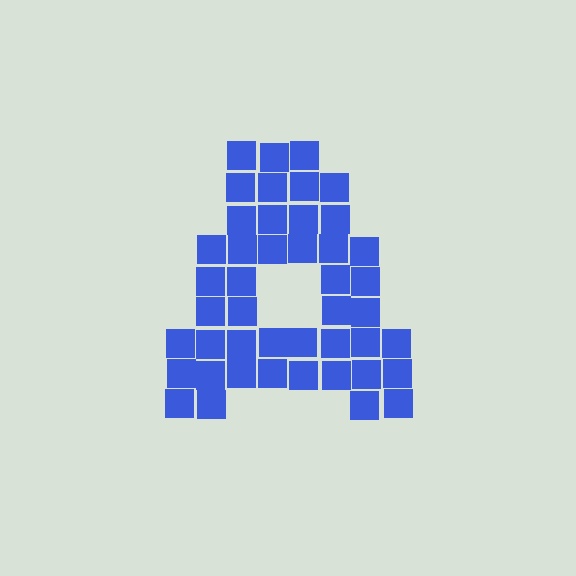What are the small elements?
The small elements are squares.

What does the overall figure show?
The overall figure shows the letter A.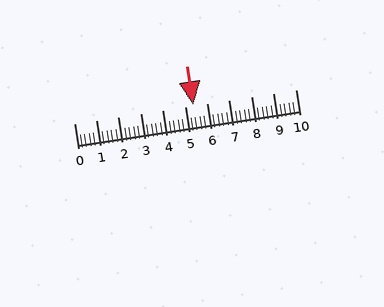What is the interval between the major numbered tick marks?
The major tick marks are spaced 1 units apart.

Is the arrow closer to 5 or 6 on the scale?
The arrow is closer to 5.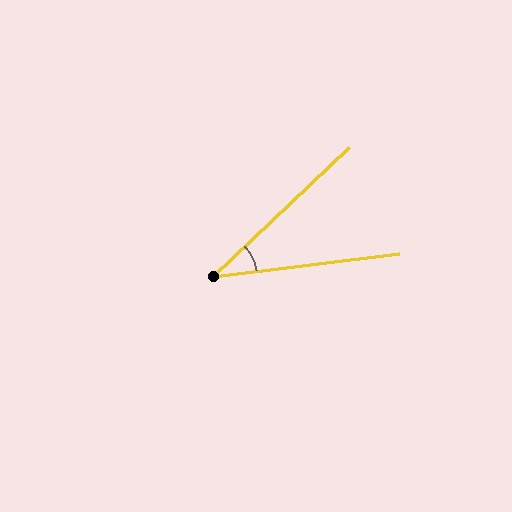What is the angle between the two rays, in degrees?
Approximately 36 degrees.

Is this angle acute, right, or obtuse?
It is acute.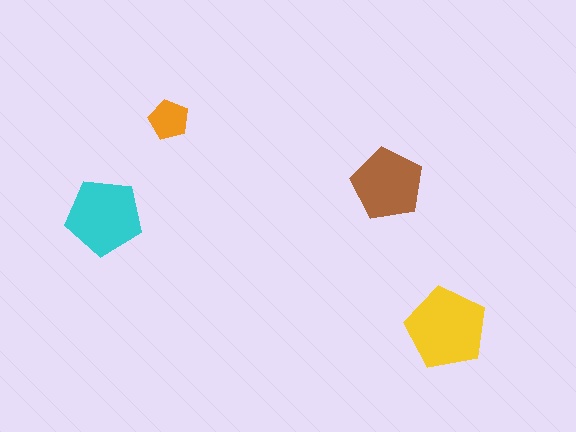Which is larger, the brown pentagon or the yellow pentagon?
The yellow one.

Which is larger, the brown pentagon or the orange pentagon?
The brown one.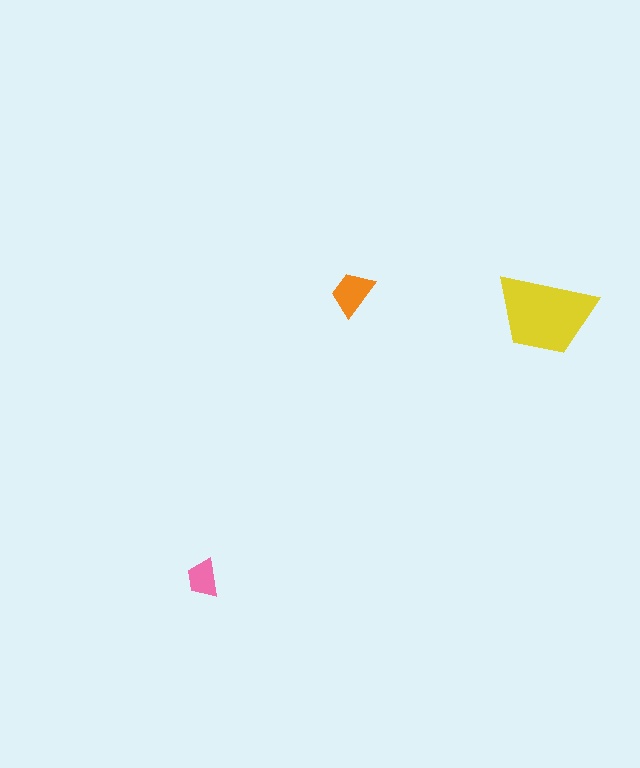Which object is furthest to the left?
The pink trapezoid is leftmost.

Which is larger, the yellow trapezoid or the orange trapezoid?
The yellow one.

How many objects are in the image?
There are 3 objects in the image.